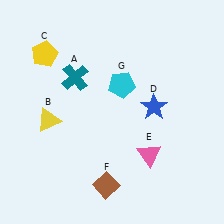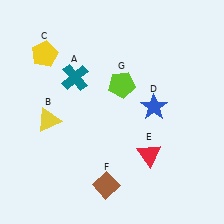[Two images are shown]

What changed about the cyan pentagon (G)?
In Image 1, G is cyan. In Image 2, it changed to lime.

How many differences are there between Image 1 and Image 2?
There are 2 differences between the two images.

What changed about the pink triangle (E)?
In Image 1, E is pink. In Image 2, it changed to red.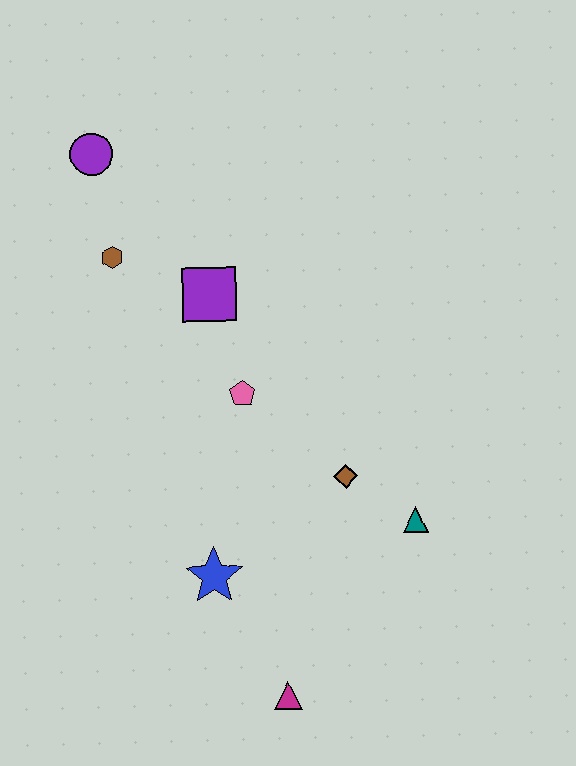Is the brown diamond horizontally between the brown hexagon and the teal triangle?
Yes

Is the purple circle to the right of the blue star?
No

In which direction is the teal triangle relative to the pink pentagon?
The teal triangle is to the right of the pink pentagon.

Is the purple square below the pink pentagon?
No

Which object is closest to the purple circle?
The brown hexagon is closest to the purple circle.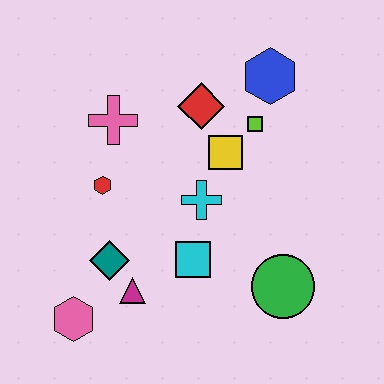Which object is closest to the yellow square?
The lime square is closest to the yellow square.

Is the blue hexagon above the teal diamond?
Yes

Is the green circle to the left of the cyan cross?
No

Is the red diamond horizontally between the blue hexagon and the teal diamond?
Yes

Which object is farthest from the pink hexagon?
The blue hexagon is farthest from the pink hexagon.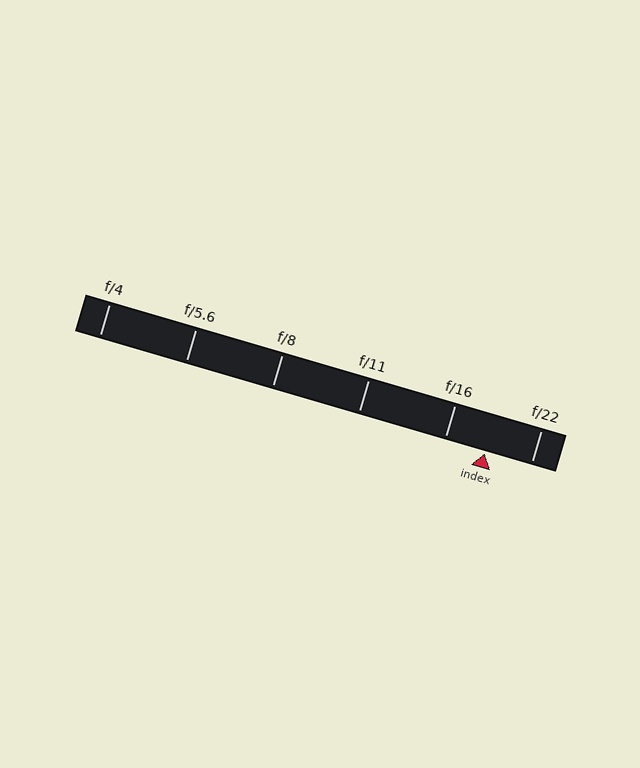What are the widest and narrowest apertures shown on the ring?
The widest aperture shown is f/4 and the narrowest is f/22.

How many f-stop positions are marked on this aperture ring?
There are 6 f-stop positions marked.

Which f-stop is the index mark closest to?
The index mark is closest to f/16.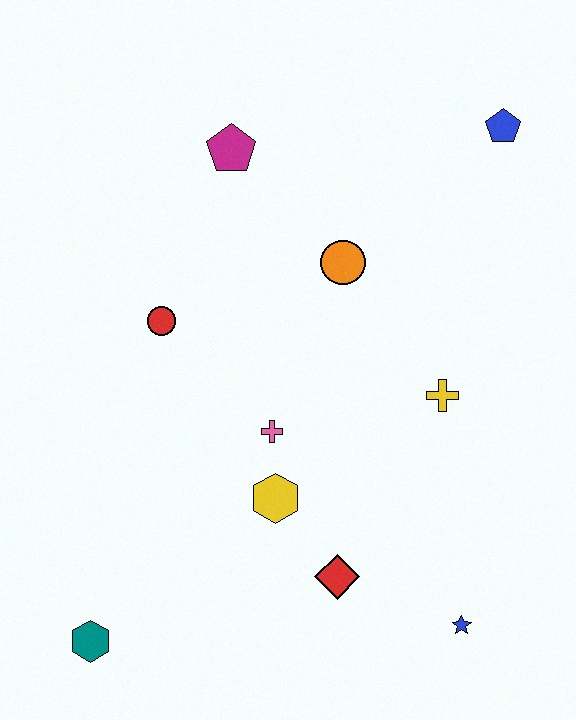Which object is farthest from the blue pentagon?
The teal hexagon is farthest from the blue pentagon.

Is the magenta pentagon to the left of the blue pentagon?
Yes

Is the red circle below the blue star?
No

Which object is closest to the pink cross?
The yellow hexagon is closest to the pink cross.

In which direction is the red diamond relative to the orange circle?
The red diamond is below the orange circle.